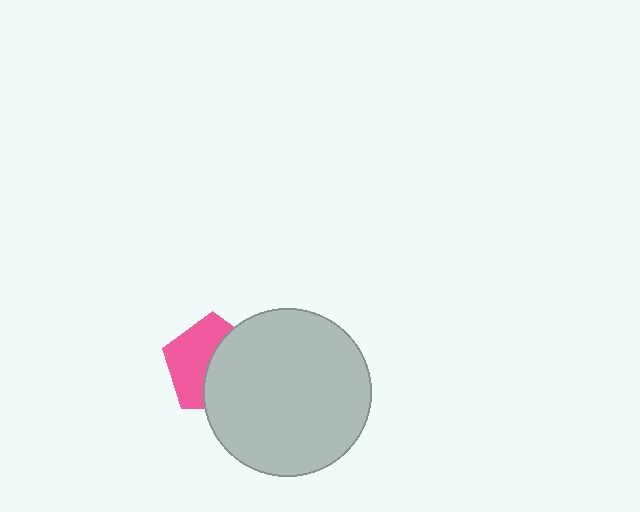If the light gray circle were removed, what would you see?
You would see the complete pink pentagon.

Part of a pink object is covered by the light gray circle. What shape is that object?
It is a pentagon.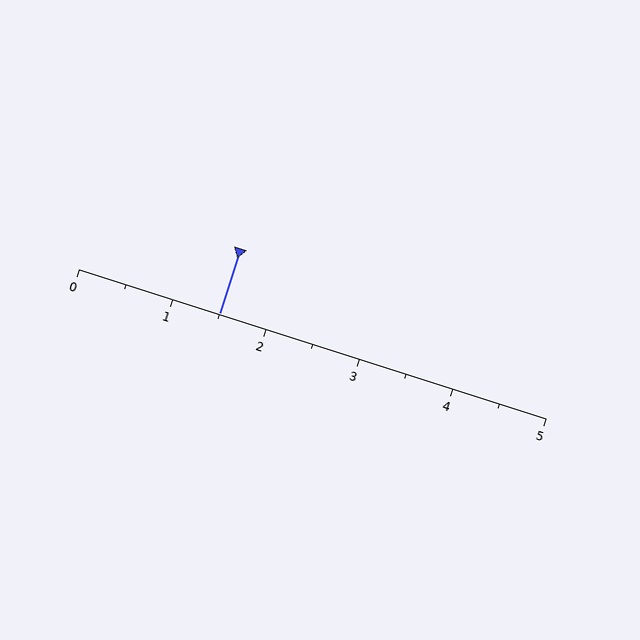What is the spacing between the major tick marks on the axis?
The major ticks are spaced 1 apart.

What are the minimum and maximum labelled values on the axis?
The axis runs from 0 to 5.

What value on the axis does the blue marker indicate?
The marker indicates approximately 1.5.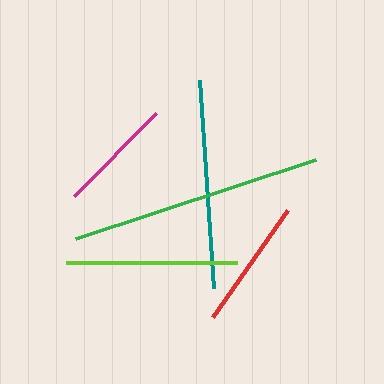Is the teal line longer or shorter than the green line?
The green line is longer than the teal line.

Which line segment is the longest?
The green line is the longest at approximately 253 pixels.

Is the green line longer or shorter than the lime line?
The green line is longer than the lime line.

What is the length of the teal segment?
The teal segment is approximately 208 pixels long.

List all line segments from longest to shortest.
From longest to shortest: green, teal, lime, red, magenta.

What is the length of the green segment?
The green segment is approximately 253 pixels long.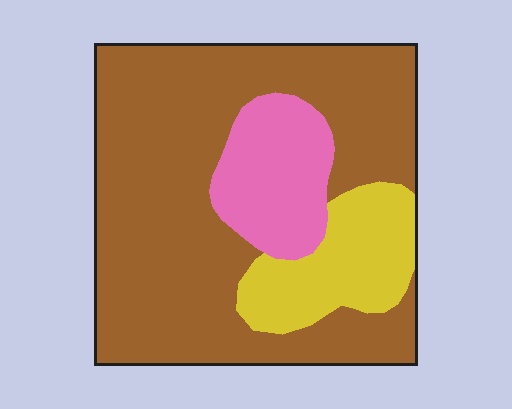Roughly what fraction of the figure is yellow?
Yellow covers 16% of the figure.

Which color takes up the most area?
Brown, at roughly 70%.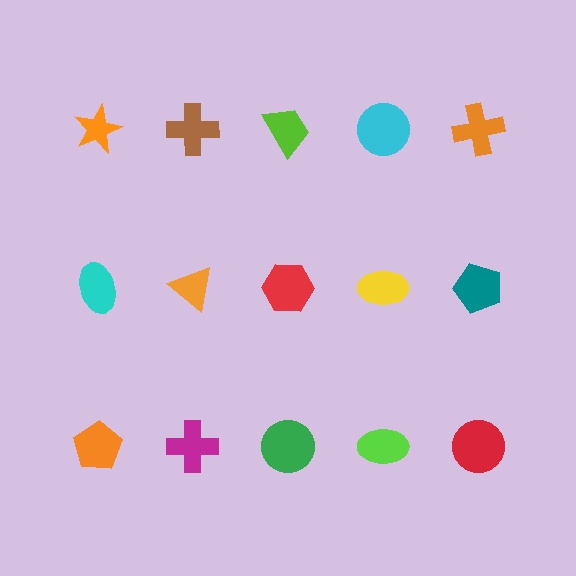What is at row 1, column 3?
A lime trapezoid.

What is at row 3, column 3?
A green circle.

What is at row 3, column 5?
A red circle.